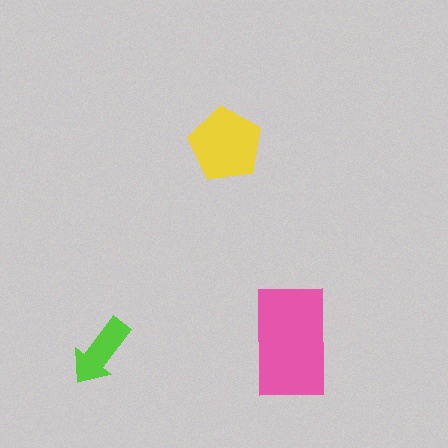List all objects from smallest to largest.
The lime arrow, the yellow pentagon, the pink rectangle.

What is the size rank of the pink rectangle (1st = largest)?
1st.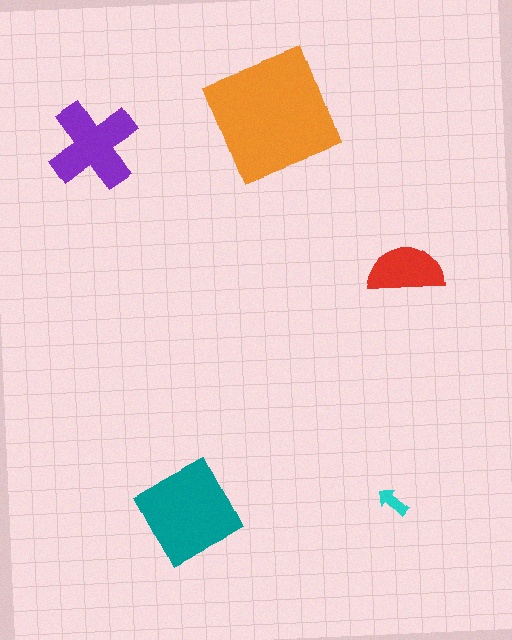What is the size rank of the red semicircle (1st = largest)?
4th.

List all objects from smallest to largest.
The cyan arrow, the red semicircle, the purple cross, the teal diamond, the orange square.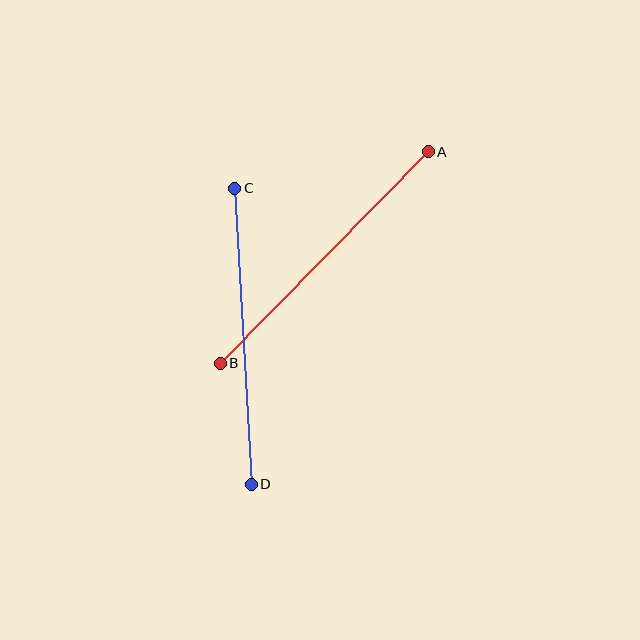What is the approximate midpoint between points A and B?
The midpoint is at approximately (324, 258) pixels.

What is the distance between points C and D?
The distance is approximately 296 pixels.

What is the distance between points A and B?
The distance is approximately 297 pixels.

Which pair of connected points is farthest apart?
Points A and B are farthest apart.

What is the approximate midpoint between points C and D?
The midpoint is at approximately (243, 336) pixels.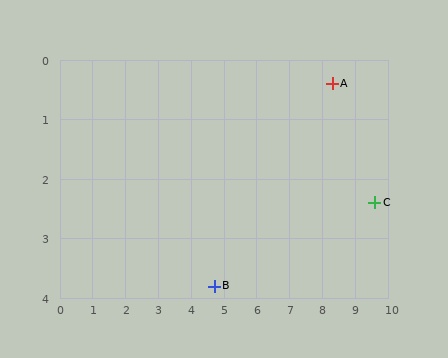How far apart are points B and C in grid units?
Points B and C are about 5.1 grid units apart.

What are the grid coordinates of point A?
Point A is at approximately (8.3, 0.4).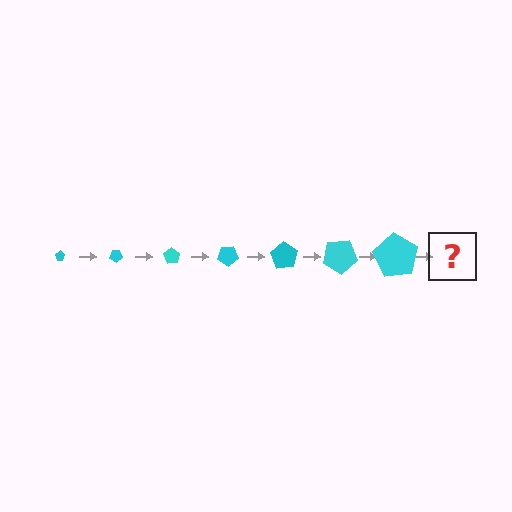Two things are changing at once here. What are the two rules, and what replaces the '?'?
The two rules are that the pentagon grows larger each step and it rotates 35 degrees each step. The '?' should be a pentagon, larger than the previous one and rotated 245 degrees from the start.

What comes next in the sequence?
The next element should be a pentagon, larger than the previous one and rotated 245 degrees from the start.